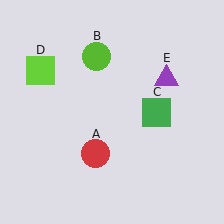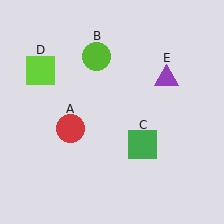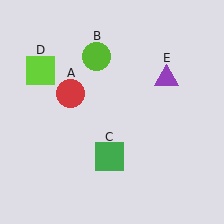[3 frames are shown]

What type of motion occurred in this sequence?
The red circle (object A), green square (object C) rotated clockwise around the center of the scene.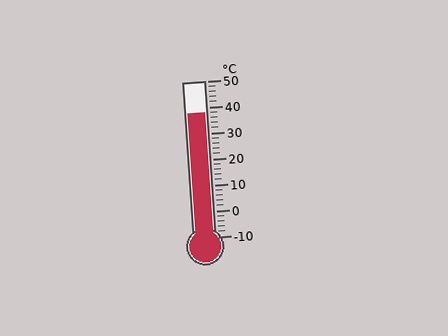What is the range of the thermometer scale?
The thermometer scale ranges from -10°C to 50°C.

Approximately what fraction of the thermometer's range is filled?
The thermometer is filled to approximately 80% of its range.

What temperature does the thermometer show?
The thermometer shows approximately 38°C.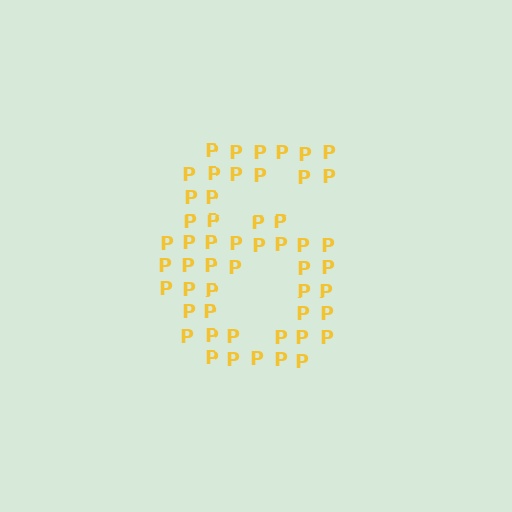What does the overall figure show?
The overall figure shows the digit 6.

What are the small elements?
The small elements are letter P's.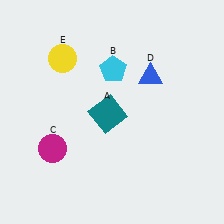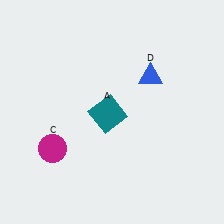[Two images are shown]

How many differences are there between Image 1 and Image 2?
There are 2 differences between the two images.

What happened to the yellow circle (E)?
The yellow circle (E) was removed in Image 2. It was in the top-left area of Image 1.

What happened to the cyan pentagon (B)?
The cyan pentagon (B) was removed in Image 2. It was in the top-right area of Image 1.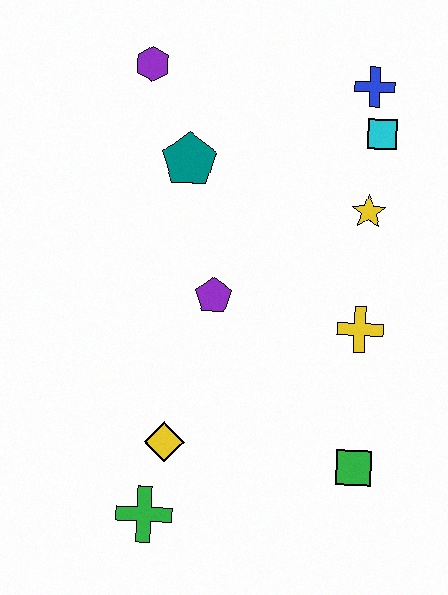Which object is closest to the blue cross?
The cyan square is closest to the blue cross.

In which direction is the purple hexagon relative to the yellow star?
The purple hexagon is to the left of the yellow star.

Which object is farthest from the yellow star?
The green cross is farthest from the yellow star.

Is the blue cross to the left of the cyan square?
Yes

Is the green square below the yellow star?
Yes